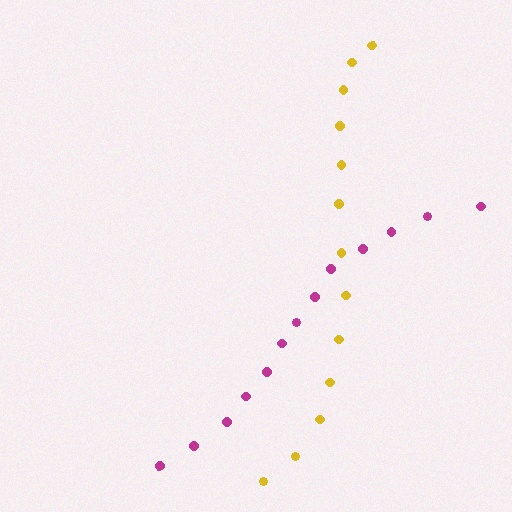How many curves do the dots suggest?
There are 2 distinct paths.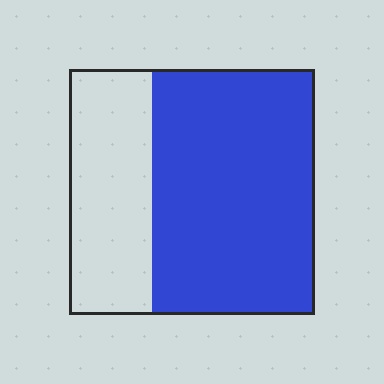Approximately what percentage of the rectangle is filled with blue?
Approximately 65%.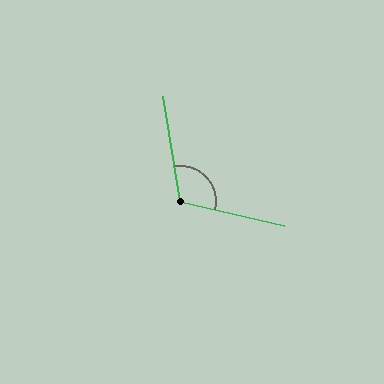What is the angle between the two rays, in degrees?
Approximately 112 degrees.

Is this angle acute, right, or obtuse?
It is obtuse.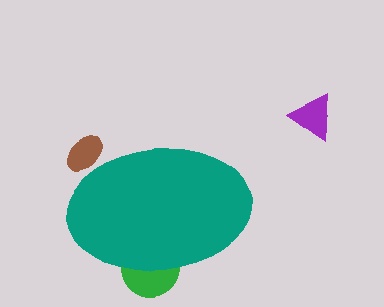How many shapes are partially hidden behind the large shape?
2 shapes are partially hidden.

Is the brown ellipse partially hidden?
Yes, the brown ellipse is partially hidden behind the teal ellipse.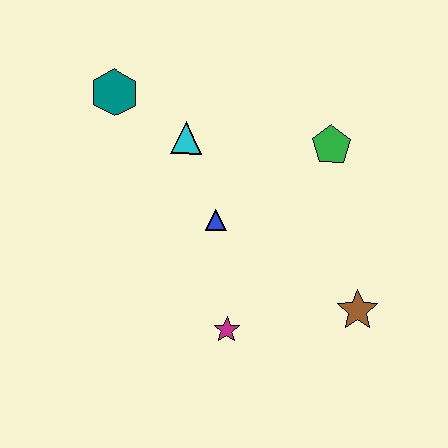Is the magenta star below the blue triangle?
Yes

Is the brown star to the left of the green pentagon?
No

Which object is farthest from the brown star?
The teal hexagon is farthest from the brown star.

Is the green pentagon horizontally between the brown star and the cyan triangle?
Yes